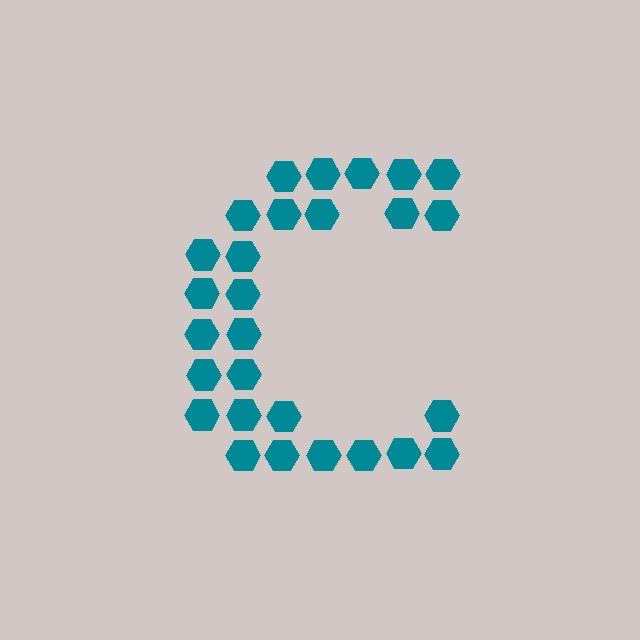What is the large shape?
The large shape is the letter C.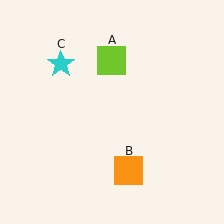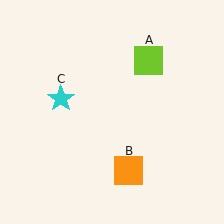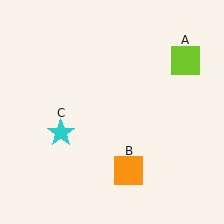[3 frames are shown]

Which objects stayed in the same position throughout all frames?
Orange square (object B) remained stationary.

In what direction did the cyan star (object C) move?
The cyan star (object C) moved down.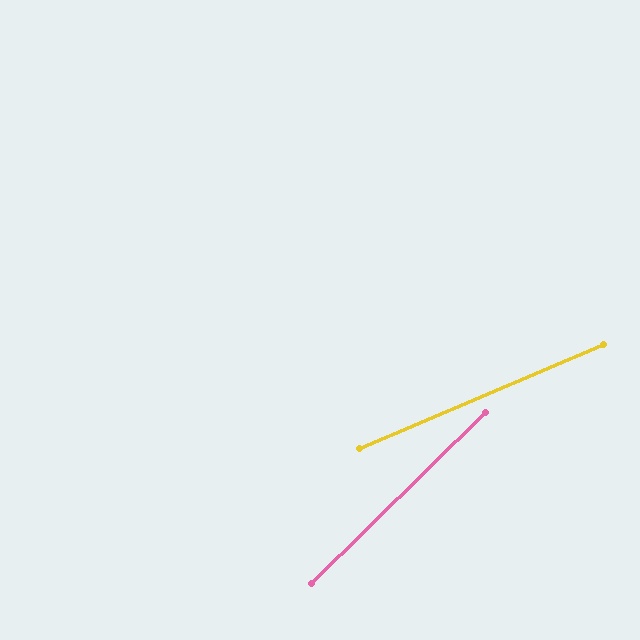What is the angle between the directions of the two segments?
Approximately 22 degrees.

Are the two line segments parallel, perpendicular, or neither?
Neither parallel nor perpendicular — they differ by about 22°.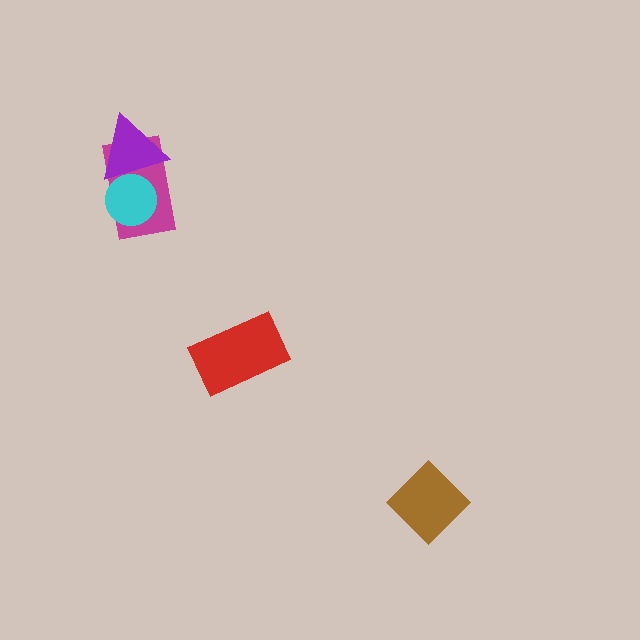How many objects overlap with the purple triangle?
2 objects overlap with the purple triangle.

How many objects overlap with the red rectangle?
0 objects overlap with the red rectangle.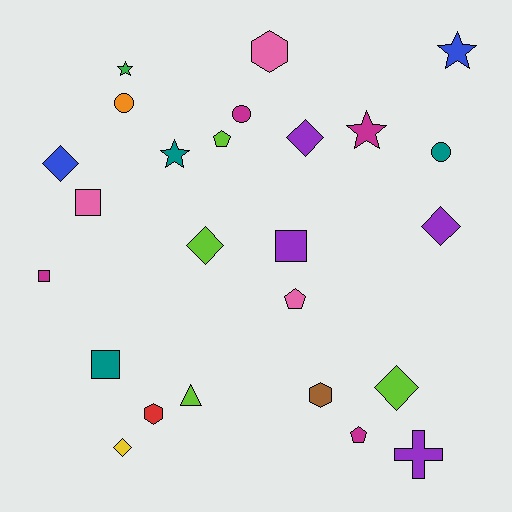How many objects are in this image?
There are 25 objects.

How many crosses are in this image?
There is 1 cross.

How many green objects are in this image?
There is 1 green object.